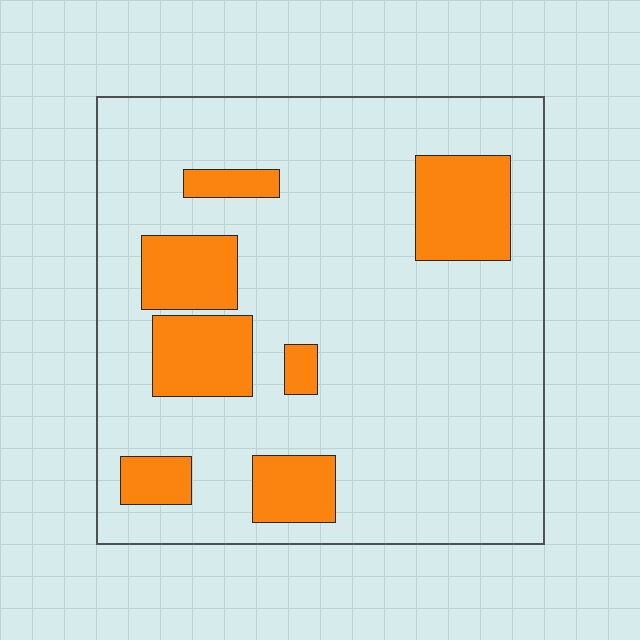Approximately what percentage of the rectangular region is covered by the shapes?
Approximately 20%.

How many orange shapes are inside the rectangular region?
7.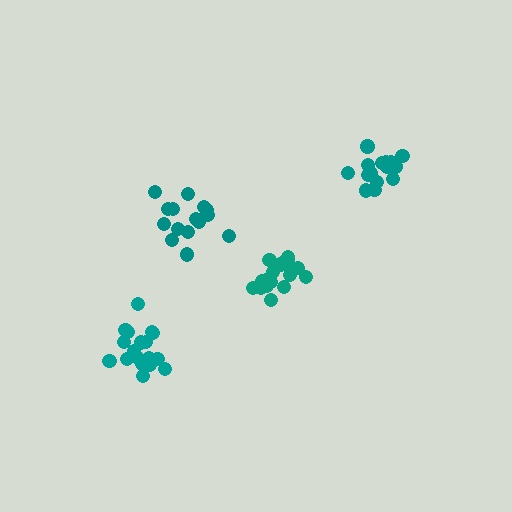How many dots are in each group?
Group 1: 20 dots, Group 2: 17 dots, Group 3: 16 dots, Group 4: 15 dots (68 total).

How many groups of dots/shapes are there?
There are 4 groups.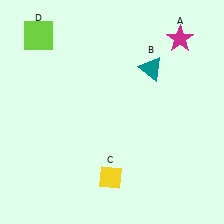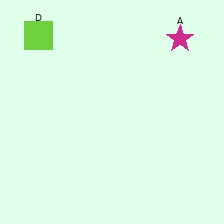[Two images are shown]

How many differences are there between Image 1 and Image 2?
There are 2 differences between the two images.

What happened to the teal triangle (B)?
The teal triangle (B) was removed in Image 2. It was in the top-right area of Image 1.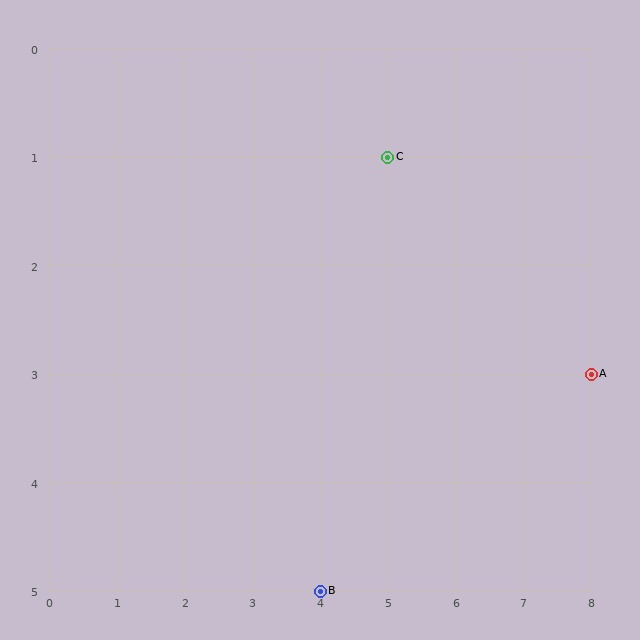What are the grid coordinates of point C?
Point C is at grid coordinates (5, 1).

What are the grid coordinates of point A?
Point A is at grid coordinates (8, 3).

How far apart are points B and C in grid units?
Points B and C are 1 column and 4 rows apart (about 4.1 grid units diagonally).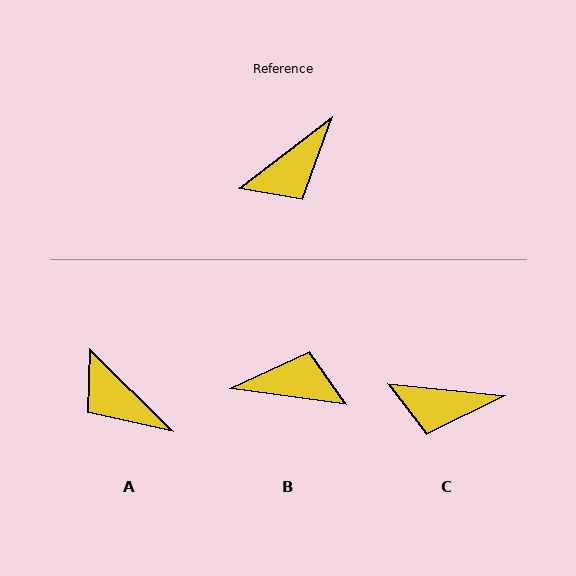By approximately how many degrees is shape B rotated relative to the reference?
Approximately 135 degrees counter-clockwise.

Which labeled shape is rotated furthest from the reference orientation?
B, about 135 degrees away.